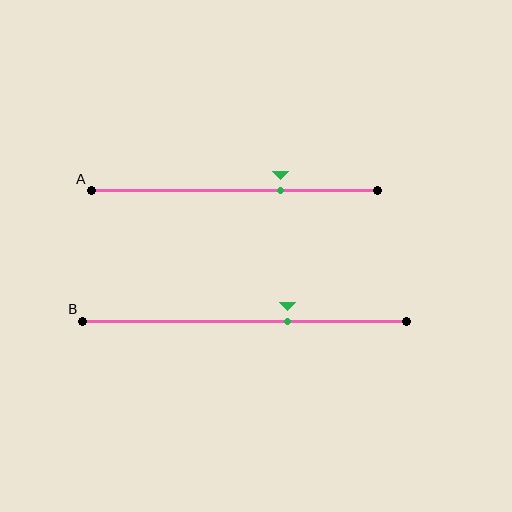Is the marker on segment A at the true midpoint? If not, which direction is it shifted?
No, the marker on segment A is shifted to the right by about 16% of the segment length.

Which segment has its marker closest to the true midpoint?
Segment B has its marker closest to the true midpoint.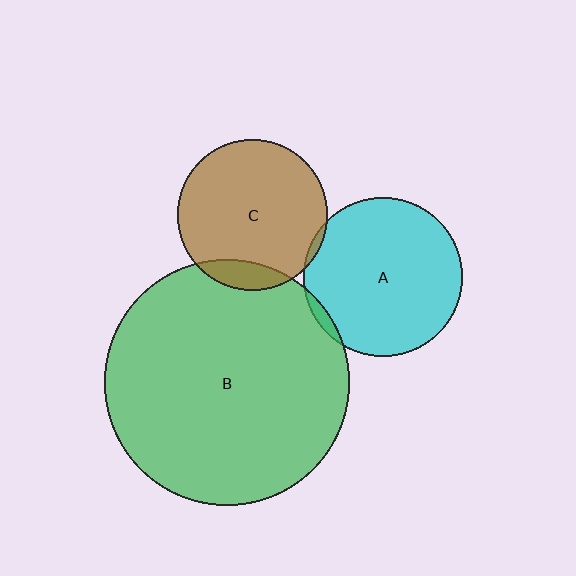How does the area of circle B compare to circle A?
Approximately 2.4 times.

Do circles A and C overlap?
Yes.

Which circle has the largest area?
Circle B (green).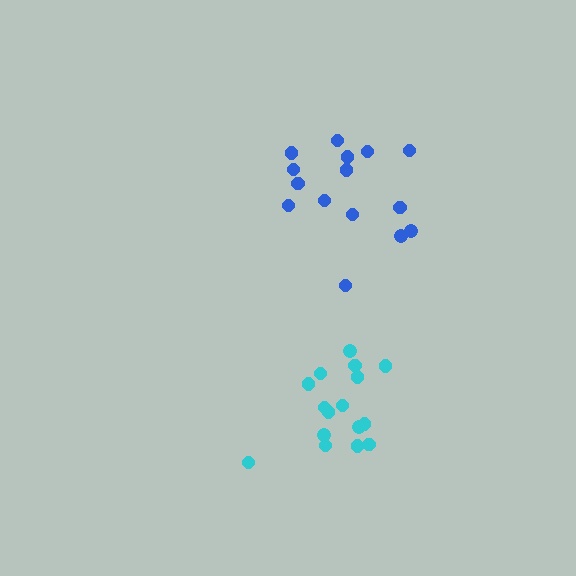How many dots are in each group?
Group 1: 15 dots, Group 2: 16 dots (31 total).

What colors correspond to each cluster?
The clusters are colored: blue, cyan.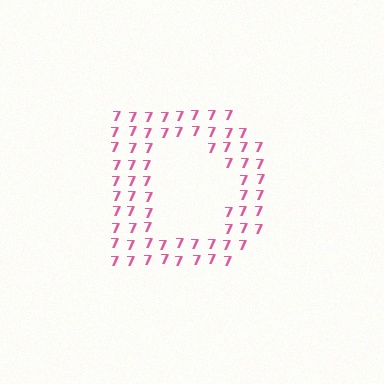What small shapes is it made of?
It is made of small digit 7's.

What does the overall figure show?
The overall figure shows the letter D.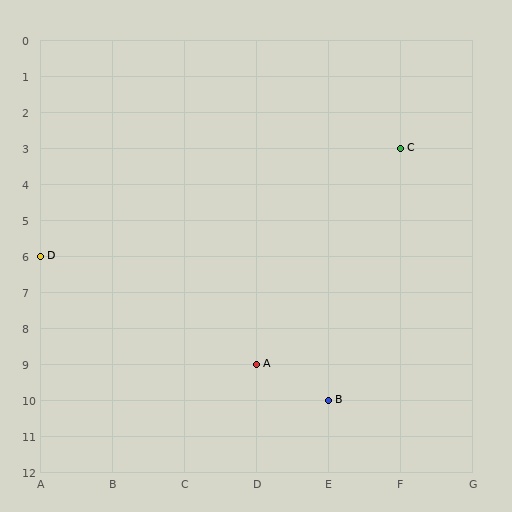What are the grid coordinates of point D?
Point D is at grid coordinates (A, 6).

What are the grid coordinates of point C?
Point C is at grid coordinates (F, 3).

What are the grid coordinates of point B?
Point B is at grid coordinates (E, 10).